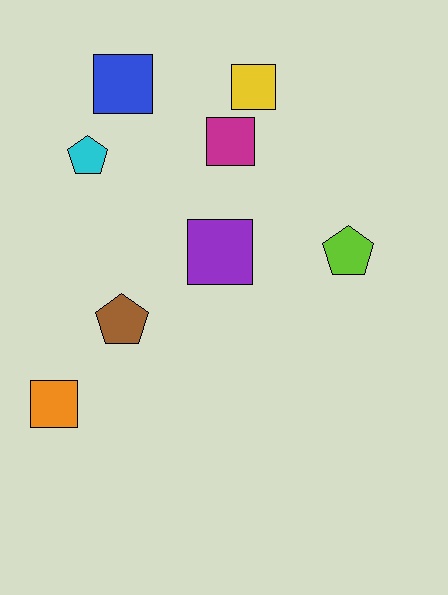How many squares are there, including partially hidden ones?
There are 5 squares.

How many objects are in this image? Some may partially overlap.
There are 8 objects.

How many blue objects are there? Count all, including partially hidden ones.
There is 1 blue object.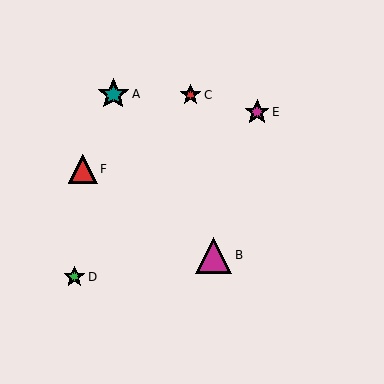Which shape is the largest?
The magenta triangle (labeled B) is the largest.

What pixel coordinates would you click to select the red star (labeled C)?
Click at (190, 95) to select the red star C.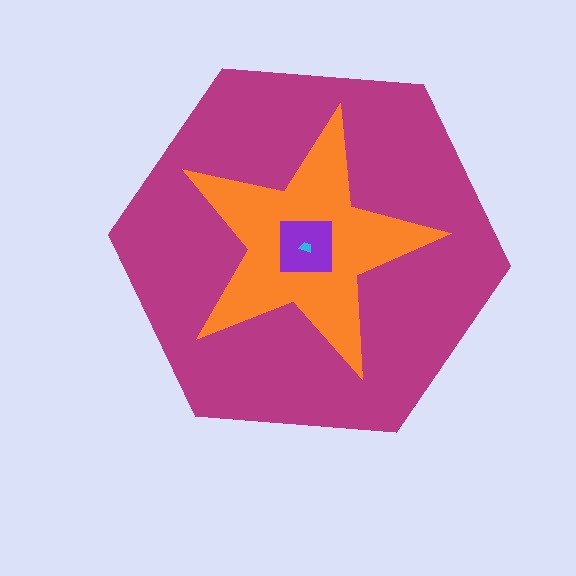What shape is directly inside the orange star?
The purple square.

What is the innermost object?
The cyan trapezoid.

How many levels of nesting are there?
4.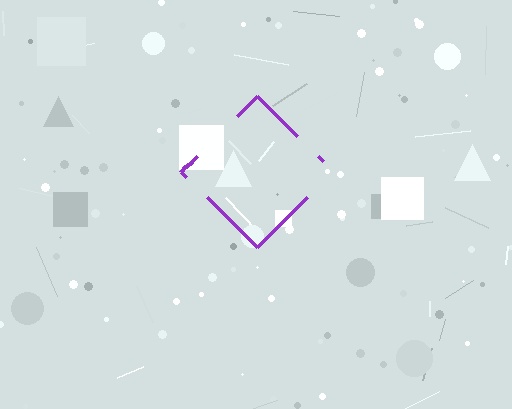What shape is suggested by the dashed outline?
The dashed outline suggests a diamond.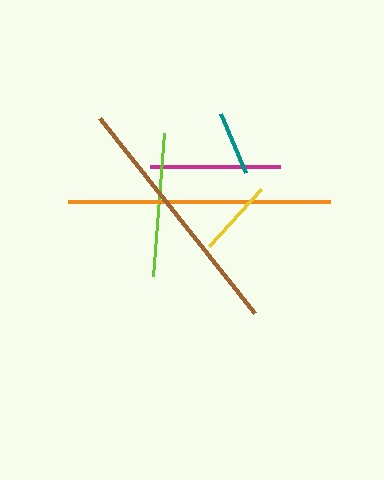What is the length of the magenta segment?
The magenta segment is approximately 130 pixels long.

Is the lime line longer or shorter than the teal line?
The lime line is longer than the teal line.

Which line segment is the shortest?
The teal line is the shortest at approximately 64 pixels.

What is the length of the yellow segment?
The yellow segment is approximately 77 pixels long.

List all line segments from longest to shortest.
From longest to shortest: orange, brown, lime, magenta, yellow, teal.